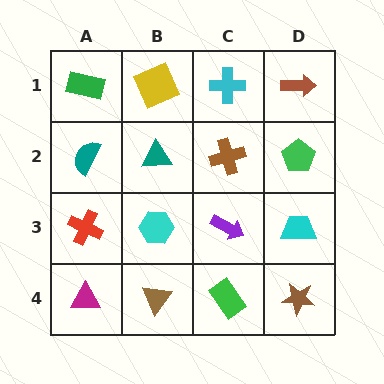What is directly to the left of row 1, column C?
A yellow square.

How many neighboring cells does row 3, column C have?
4.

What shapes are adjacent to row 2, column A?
A green rectangle (row 1, column A), a red cross (row 3, column A), a teal triangle (row 2, column B).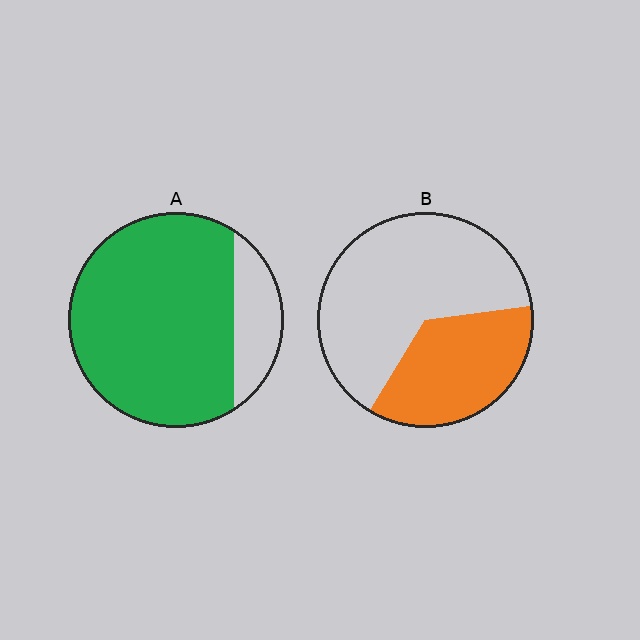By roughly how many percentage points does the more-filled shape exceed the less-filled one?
By roughly 45 percentage points (A over B).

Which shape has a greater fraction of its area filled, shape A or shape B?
Shape A.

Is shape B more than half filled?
No.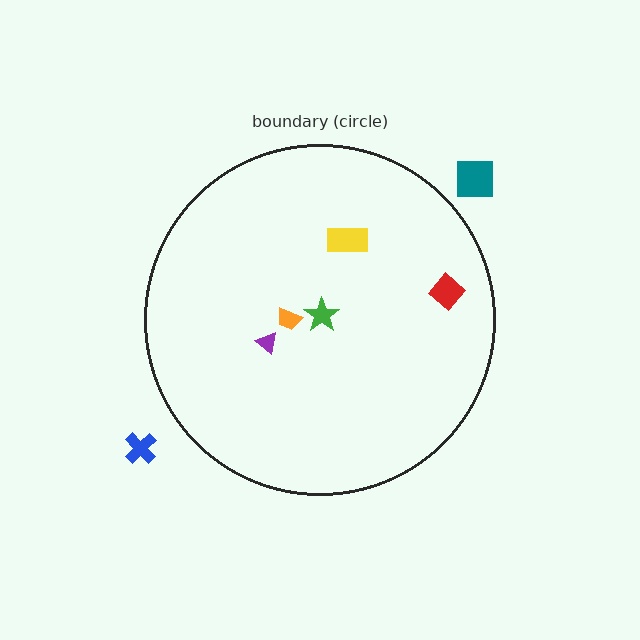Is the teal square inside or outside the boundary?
Outside.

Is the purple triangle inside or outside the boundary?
Inside.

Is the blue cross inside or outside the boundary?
Outside.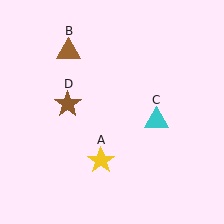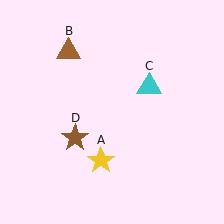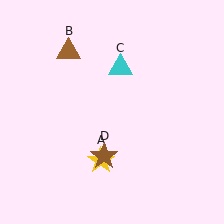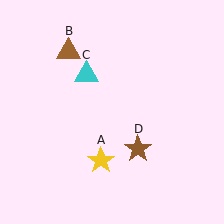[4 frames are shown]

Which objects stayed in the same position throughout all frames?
Yellow star (object A) and brown triangle (object B) remained stationary.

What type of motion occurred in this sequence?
The cyan triangle (object C), brown star (object D) rotated counterclockwise around the center of the scene.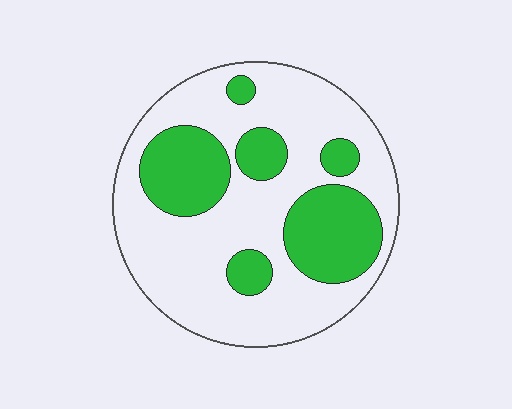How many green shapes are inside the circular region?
6.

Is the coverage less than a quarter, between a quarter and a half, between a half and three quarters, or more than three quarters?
Between a quarter and a half.